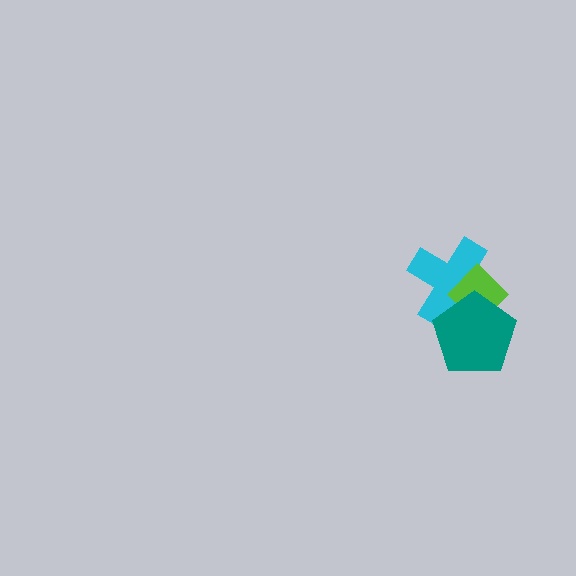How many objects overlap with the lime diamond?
2 objects overlap with the lime diamond.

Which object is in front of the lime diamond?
The teal pentagon is in front of the lime diamond.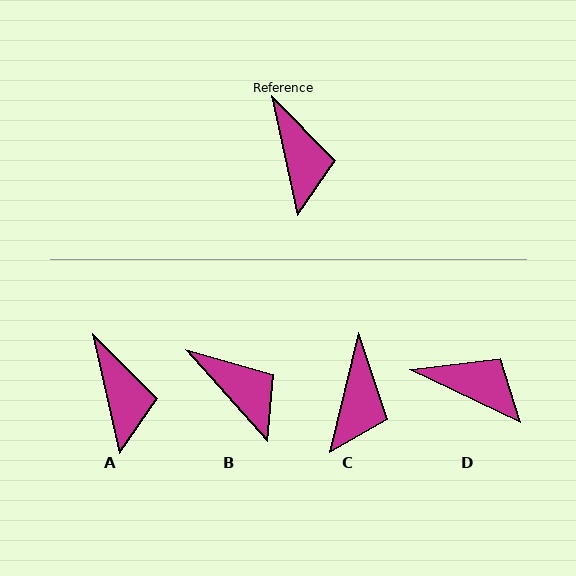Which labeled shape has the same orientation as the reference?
A.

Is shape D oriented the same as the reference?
No, it is off by about 52 degrees.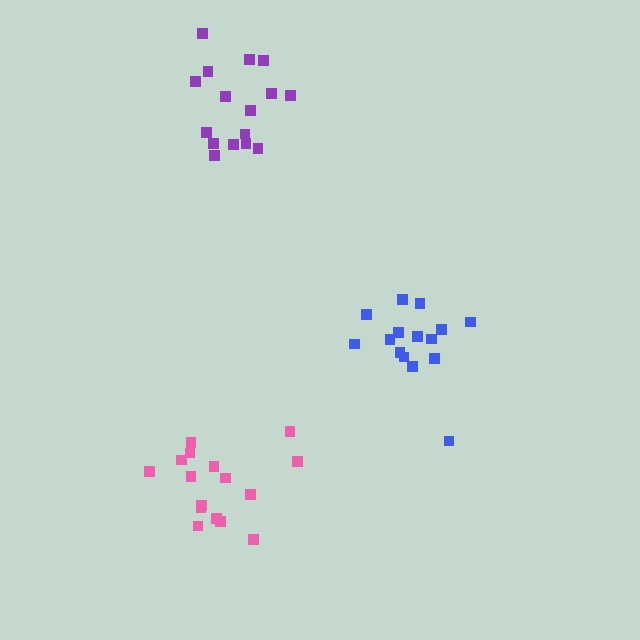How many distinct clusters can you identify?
There are 3 distinct clusters.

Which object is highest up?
The purple cluster is topmost.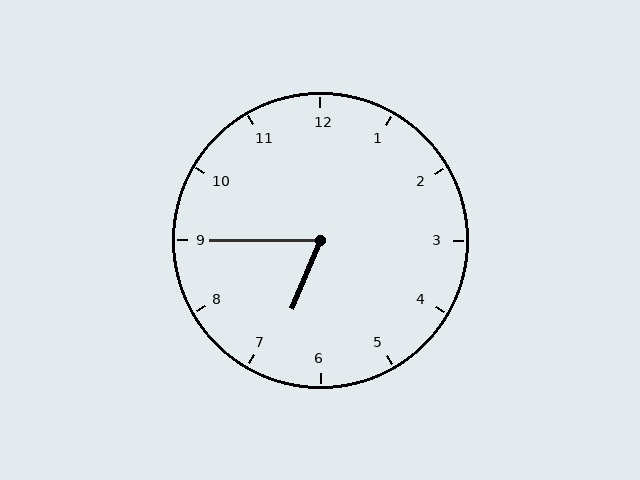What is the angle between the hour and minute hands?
Approximately 68 degrees.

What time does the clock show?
6:45.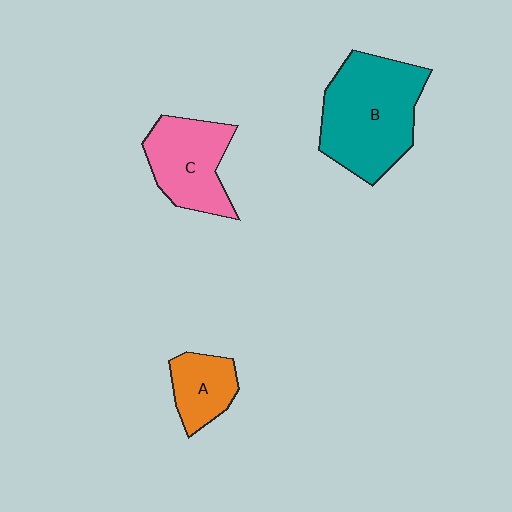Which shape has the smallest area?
Shape A (orange).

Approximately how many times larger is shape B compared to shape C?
Approximately 1.5 times.